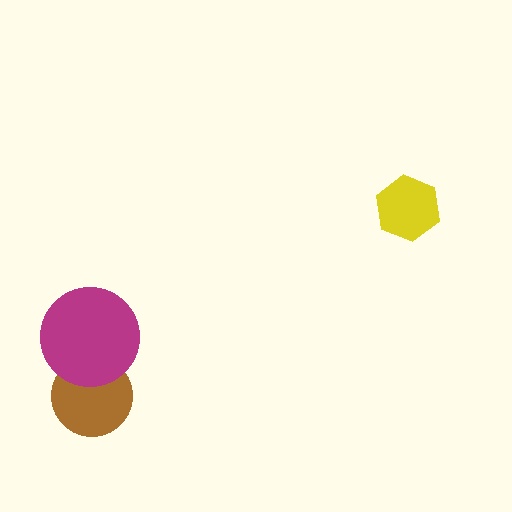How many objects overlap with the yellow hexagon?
0 objects overlap with the yellow hexagon.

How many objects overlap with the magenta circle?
1 object overlaps with the magenta circle.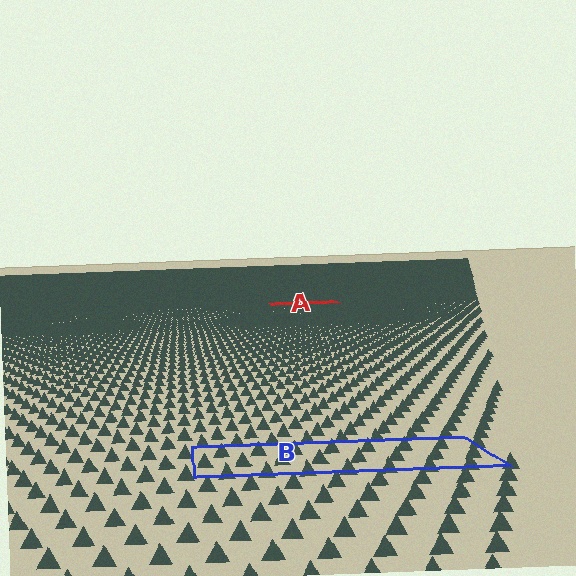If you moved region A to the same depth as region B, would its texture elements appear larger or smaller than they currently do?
They would appear larger. At a closer depth, the same texture elements are projected at a bigger on-screen size.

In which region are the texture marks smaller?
The texture marks are smaller in region A, because it is farther away.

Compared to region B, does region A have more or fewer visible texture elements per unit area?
Region A has more texture elements per unit area — they are packed more densely because it is farther away.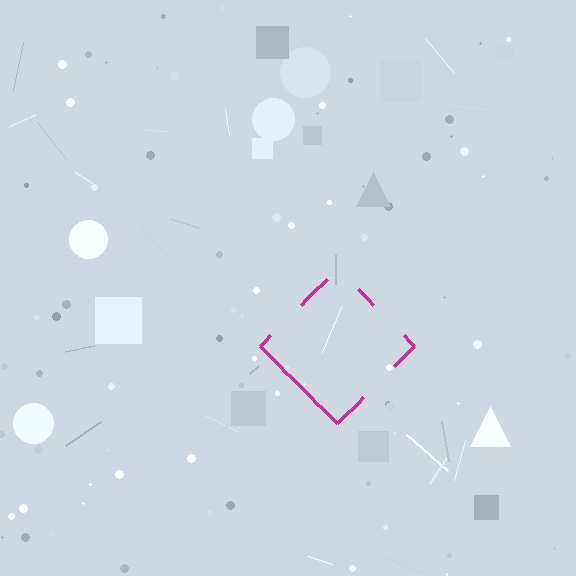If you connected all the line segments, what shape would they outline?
They would outline a diamond.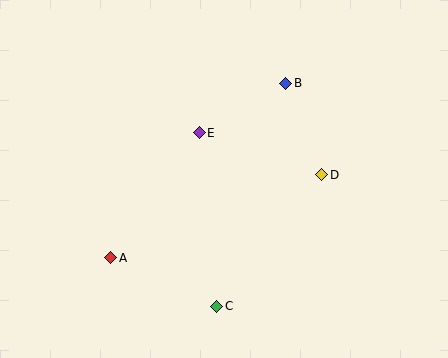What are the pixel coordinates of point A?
Point A is at (111, 258).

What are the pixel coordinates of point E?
Point E is at (199, 133).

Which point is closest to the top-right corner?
Point B is closest to the top-right corner.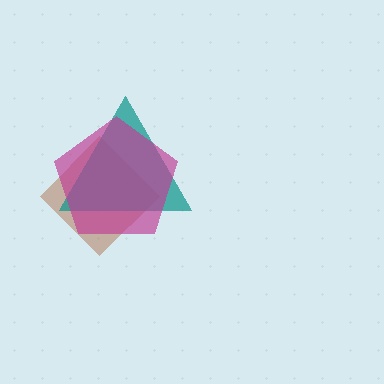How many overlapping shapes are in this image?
There are 3 overlapping shapes in the image.